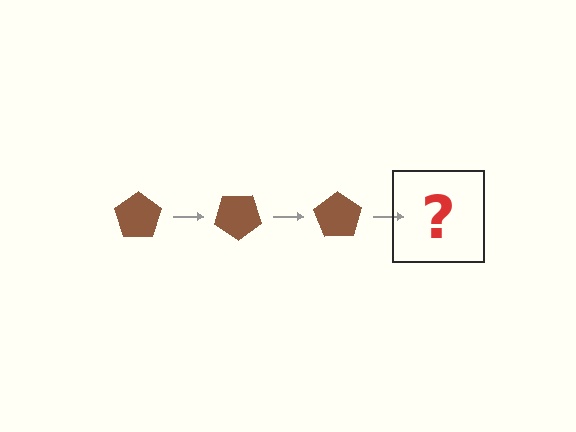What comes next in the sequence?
The next element should be a brown pentagon rotated 105 degrees.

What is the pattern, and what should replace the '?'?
The pattern is that the pentagon rotates 35 degrees each step. The '?' should be a brown pentagon rotated 105 degrees.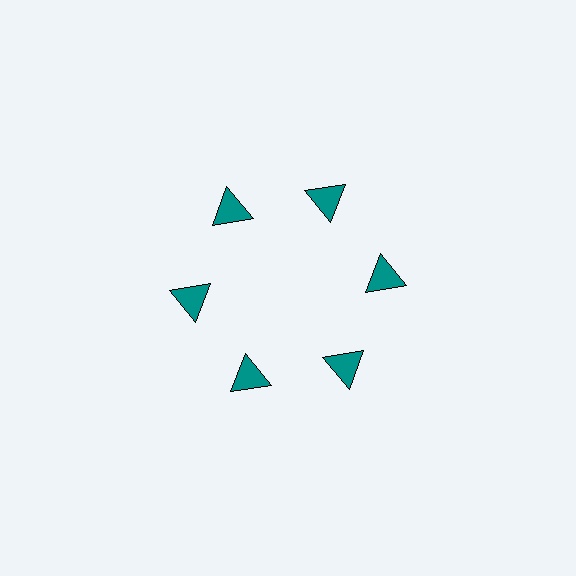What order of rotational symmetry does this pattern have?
This pattern has 6-fold rotational symmetry.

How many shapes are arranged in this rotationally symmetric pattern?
There are 6 shapes, arranged in 6 groups of 1.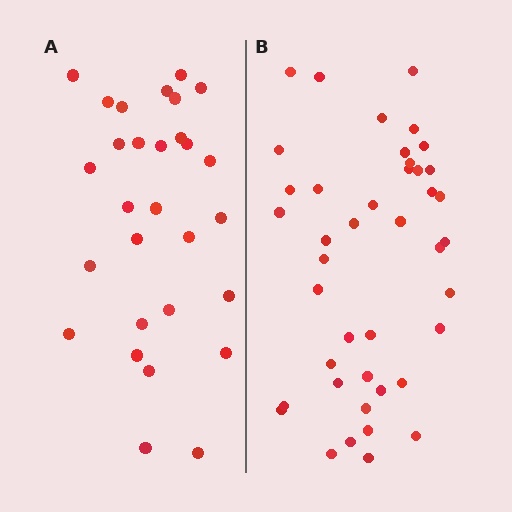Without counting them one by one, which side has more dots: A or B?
Region B (the right region) has more dots.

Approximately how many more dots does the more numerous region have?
Region B has approximately 15 more dots than region A.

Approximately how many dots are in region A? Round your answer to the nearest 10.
About 30 dots. (The exact count is 29, which rounds to 30.)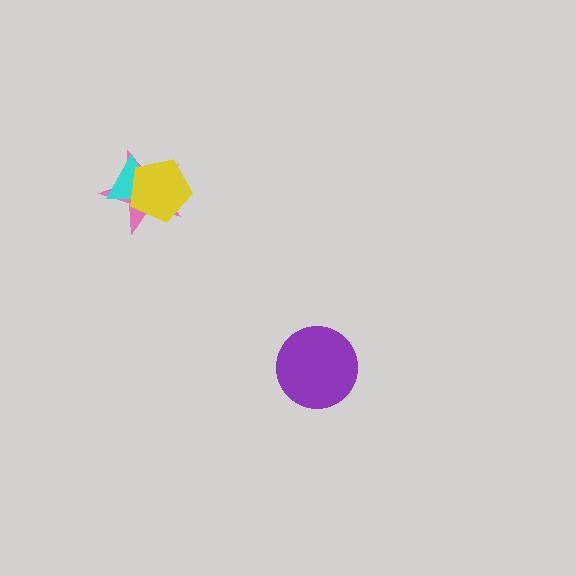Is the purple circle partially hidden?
No, no other shape covers it.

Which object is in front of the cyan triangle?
The yellow pentagon is in front of the cyan triangle.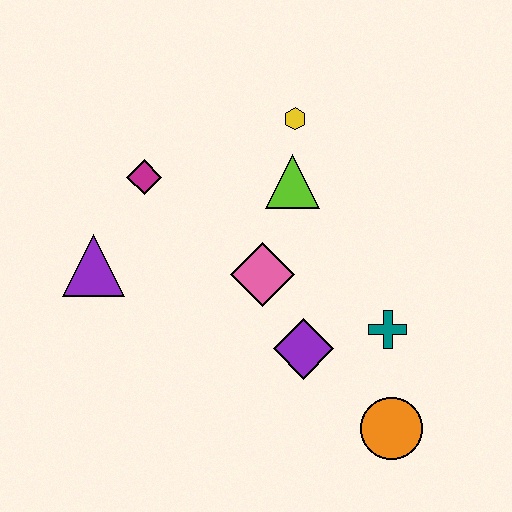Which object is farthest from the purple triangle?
The orange circle is farthest from the purple triangle.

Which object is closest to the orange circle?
The teal cross is closest to the orange circle.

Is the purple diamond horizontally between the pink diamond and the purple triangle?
No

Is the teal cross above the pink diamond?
No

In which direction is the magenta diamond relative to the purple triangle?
The magenta diamond is above the purple triangle.